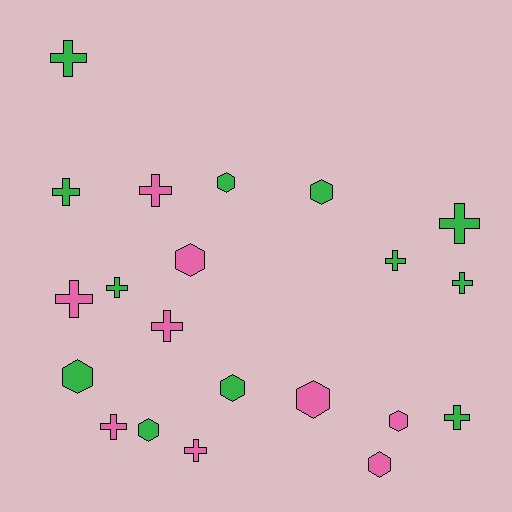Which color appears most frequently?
Green, with 12 objects.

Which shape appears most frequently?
Cross, with 12 objects.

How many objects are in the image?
There are 21 objects.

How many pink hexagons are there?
There are 4 pink hexagons.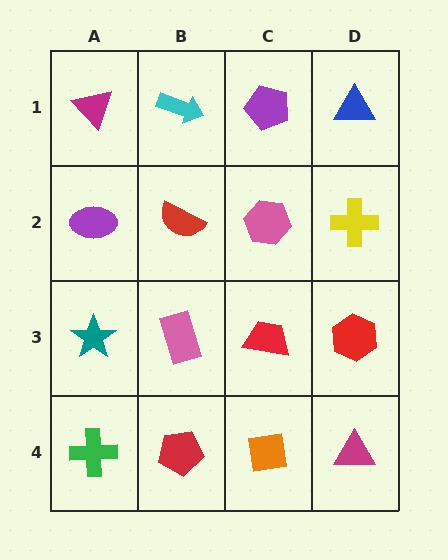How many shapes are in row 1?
4 shapes.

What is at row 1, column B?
A cyan arrow.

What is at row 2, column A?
A purple ellipse.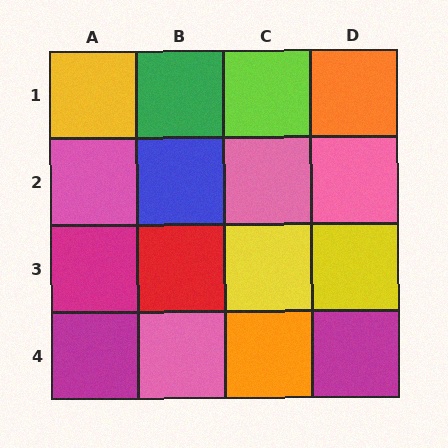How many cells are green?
1 cell is green.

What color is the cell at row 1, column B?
Green.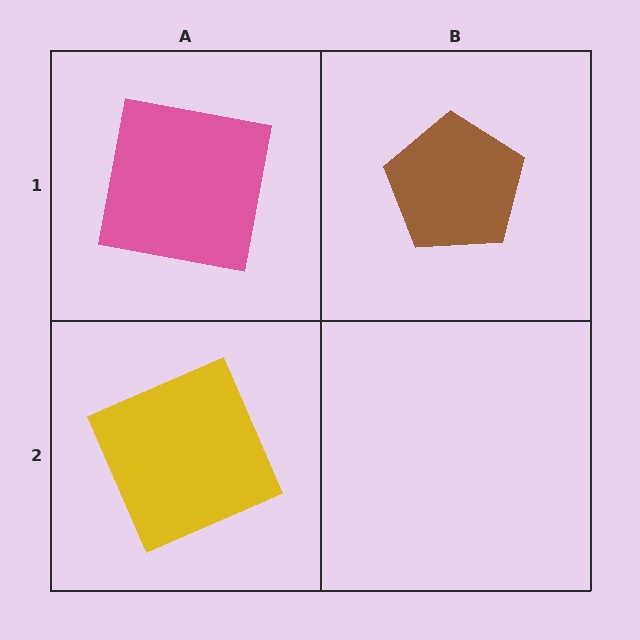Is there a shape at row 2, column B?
No, that cell is empty.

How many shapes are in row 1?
2 shapes.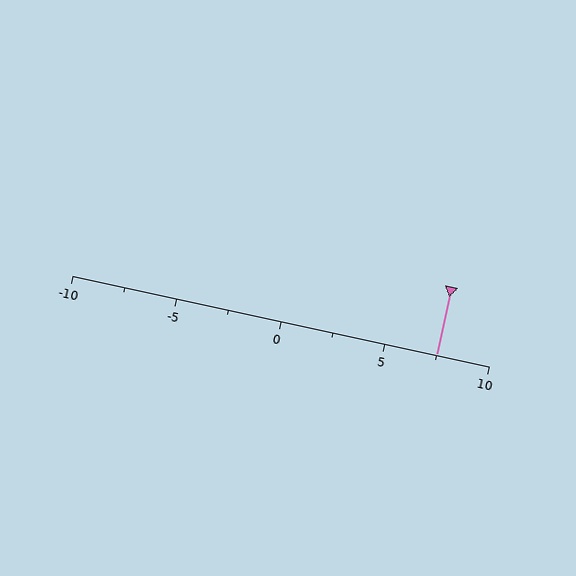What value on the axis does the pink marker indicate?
The marker indicates approximately 7.5.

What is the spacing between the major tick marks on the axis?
The major ticks are spaced 5 apart.